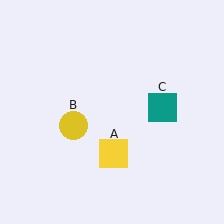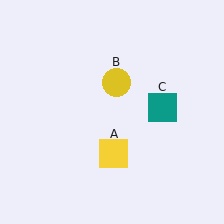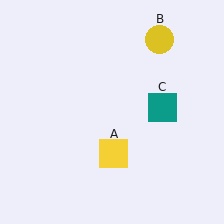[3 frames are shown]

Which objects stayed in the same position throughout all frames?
Yellow square (object A) and teal square (object C) remained stationary.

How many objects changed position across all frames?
1 object changed position: yellow circle (object B).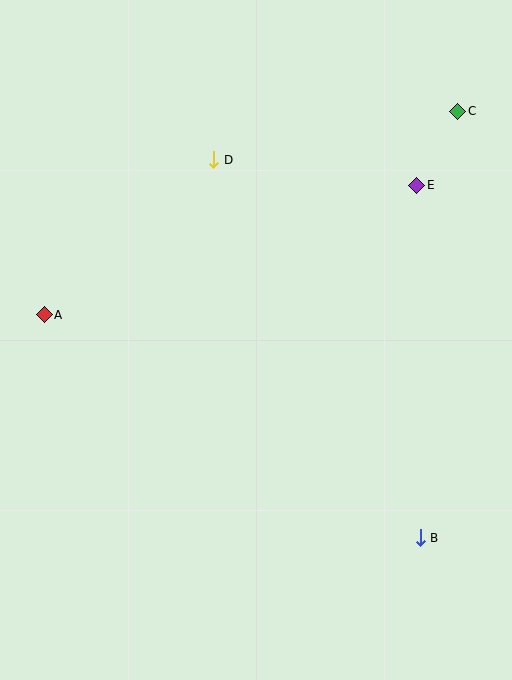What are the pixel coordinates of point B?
Point B is at (420, 538).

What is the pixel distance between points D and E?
The distance between D and E is 205 pixels.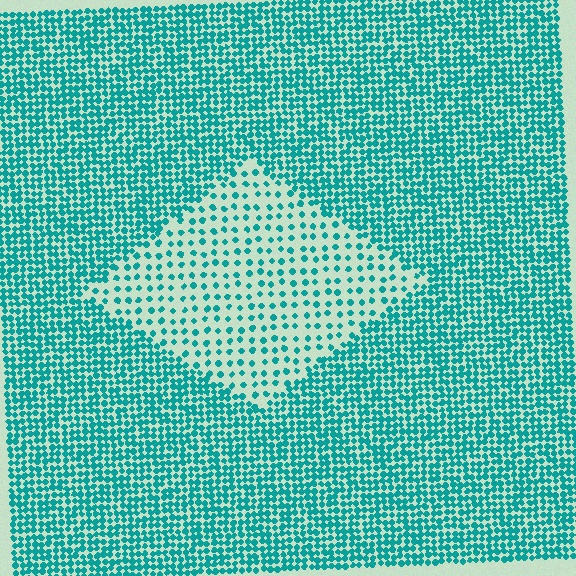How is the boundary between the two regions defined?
The boundary is defined by a change in element density (approximately 2.6x ratio). All elements are the same color, size, and shape.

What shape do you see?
I see a diamond.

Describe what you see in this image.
The image contains small teal elements arranged at two different densities. A diamond-shaped region is visible where the elements are less densely packed than the surrounding area.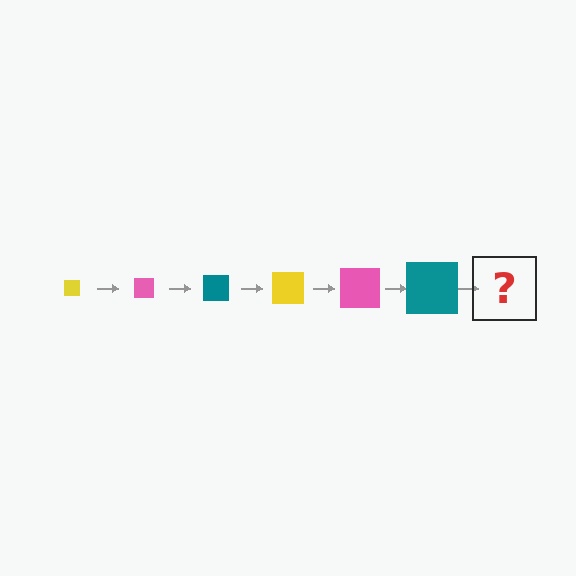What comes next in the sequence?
The next element should be a yellow square, larger than the previous one.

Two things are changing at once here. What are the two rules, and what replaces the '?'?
The two rules are that the square grows larger each step and the color cycles through yellow, pink, and teal. The '?' should be a yellow square, larger than the previous one.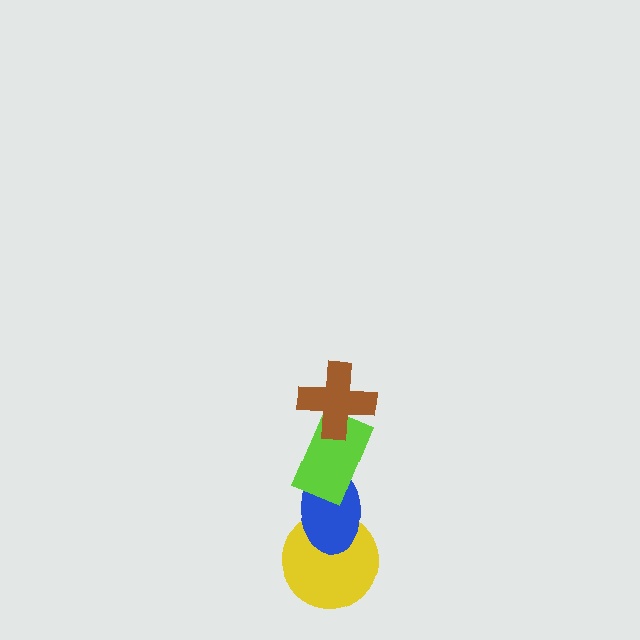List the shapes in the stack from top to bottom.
From top to bottom: the brown cross, the lime rectangle, the blue ellipse, the yellow circle.